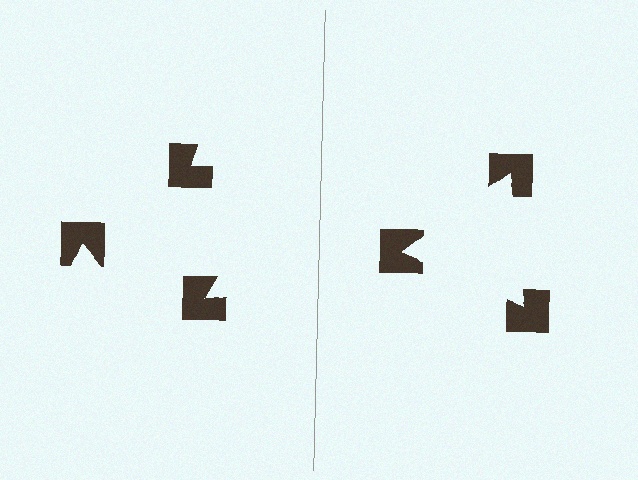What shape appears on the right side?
An illusory triangle.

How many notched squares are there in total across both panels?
6 — 3 on each side.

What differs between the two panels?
The notched squares are positioned identically on both sides; only the wedge orientations differ. On the right they align to a triangle; on the left they are misaligned.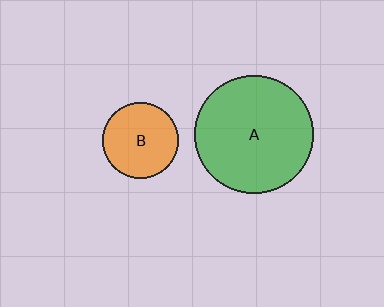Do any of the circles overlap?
No, none of the circles overlap.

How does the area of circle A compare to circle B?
Approximately 2.4 times.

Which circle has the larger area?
Circle A (green).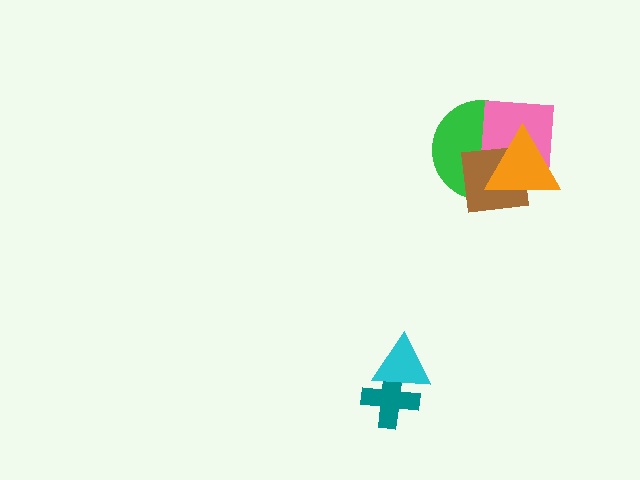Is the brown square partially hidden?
Yes, it is partially covered by another shape.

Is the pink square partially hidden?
Yes, it is partially covered by another shape.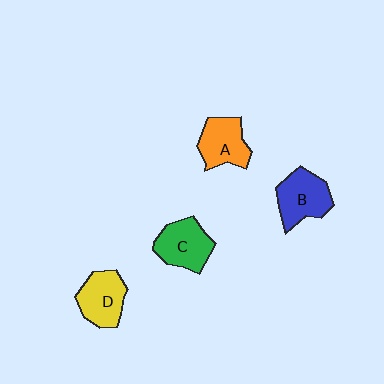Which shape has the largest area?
Shape B (blue).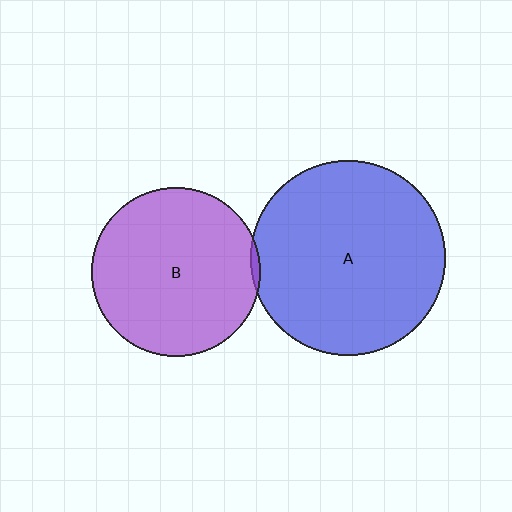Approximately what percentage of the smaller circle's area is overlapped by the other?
Approximately 5%.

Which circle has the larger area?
Circle A (blue).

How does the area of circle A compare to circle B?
Approximately 1.3 times.